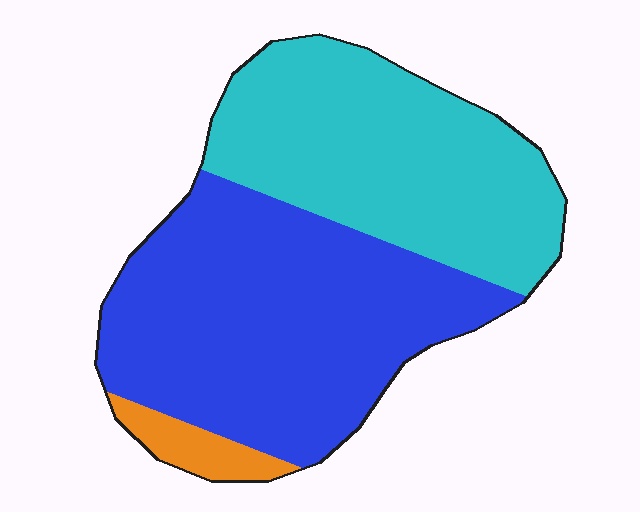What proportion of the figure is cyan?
Cyan takes up about two fifths (2/5) of the figure.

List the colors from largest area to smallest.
From largest to smallest: blue, cyan, orange.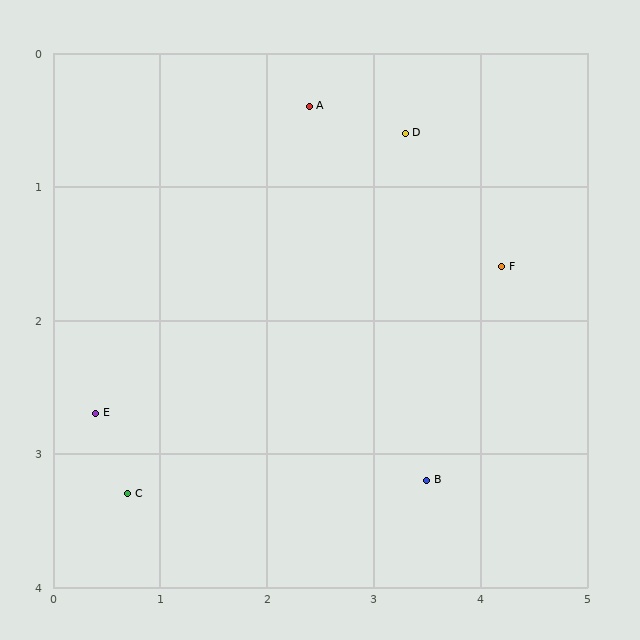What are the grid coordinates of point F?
Point F is at approximately (4.2, 1.6).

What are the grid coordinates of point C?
Point C is at approximately (0.7, 3.3).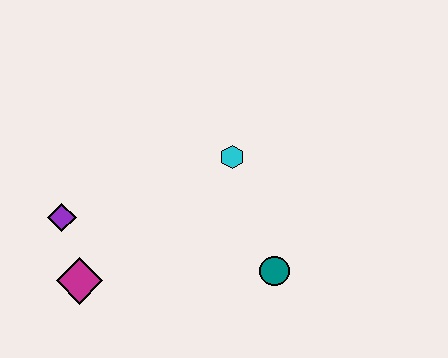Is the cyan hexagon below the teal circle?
No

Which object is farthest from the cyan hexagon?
The magenta diamond is farthest from the cyan hexagon.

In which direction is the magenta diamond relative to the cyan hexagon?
The magenta diamond is to the left of the cyan hexagon.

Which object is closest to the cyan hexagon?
The teal circle is closest to the cyan hexagon.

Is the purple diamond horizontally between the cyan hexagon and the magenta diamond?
No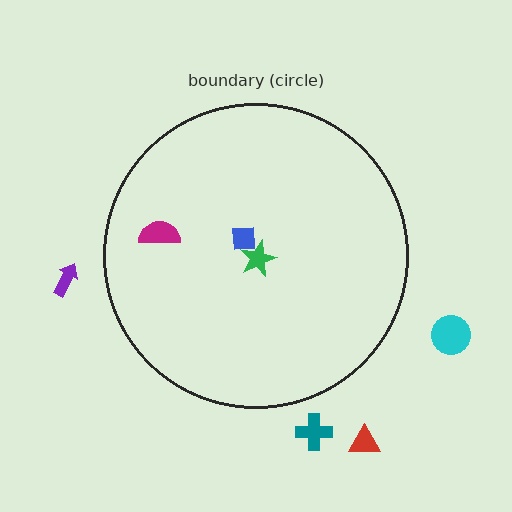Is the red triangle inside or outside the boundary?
Outside.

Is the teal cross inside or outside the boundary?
Outside.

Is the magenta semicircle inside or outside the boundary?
Inside.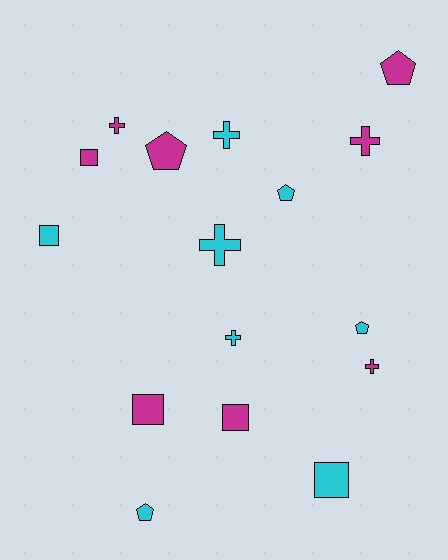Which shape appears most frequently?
Cross, with 6 objects.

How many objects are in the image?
There are 16 objects.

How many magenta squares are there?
There are 3 magenta squares.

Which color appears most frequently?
Cyan, with 8 objects.